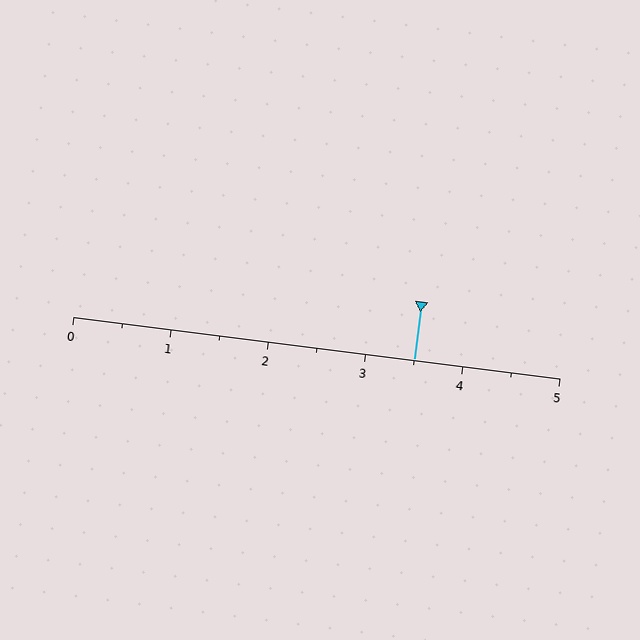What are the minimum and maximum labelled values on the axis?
The axis runs from 0 to 5.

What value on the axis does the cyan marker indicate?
The marker indicates approximately 3.5.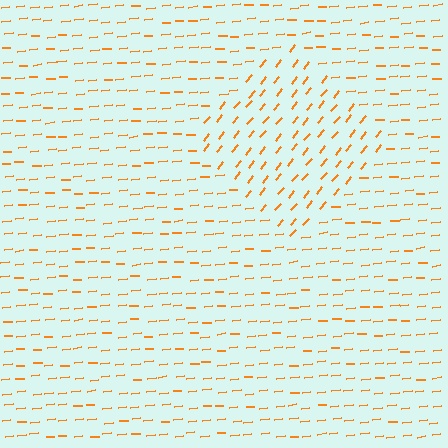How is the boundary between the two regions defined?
The boundary is defined purely by a change in line orientation (approximately 45 degrees difference). All lines are the same color and thickness.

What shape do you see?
I see a diamond.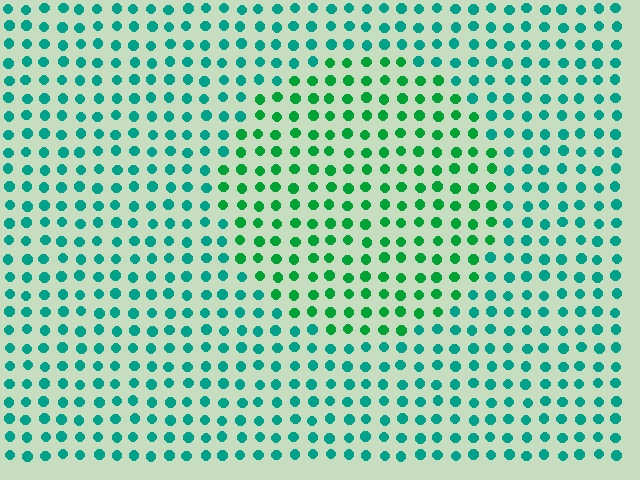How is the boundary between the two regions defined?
The boundary is defined purely by a slight shift in hue (about 31 degrees). Spacing, size, and orientation are identical on both sides.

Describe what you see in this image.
The image is filled with small teal elements in a uniform arrangement. A circle-shaped region is visible where the elements are tinted to a slightly different hue, forming a subtle color boundary.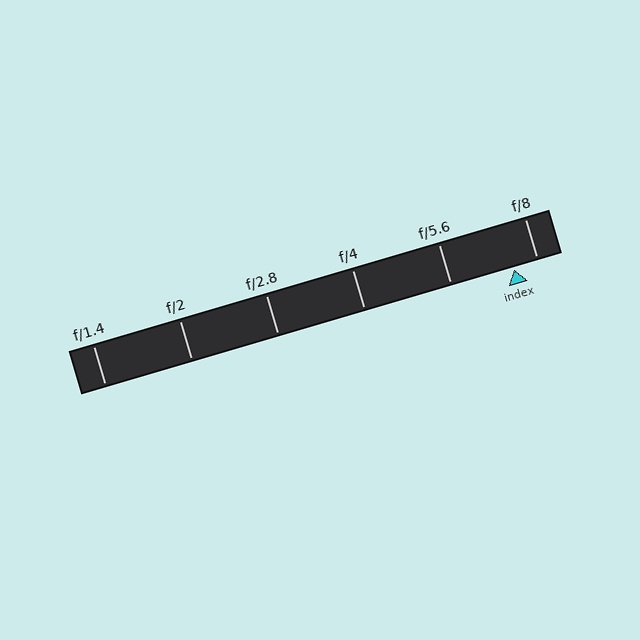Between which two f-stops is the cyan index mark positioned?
The index mark is between f/5.6 and f/8.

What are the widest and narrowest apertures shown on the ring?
The widest aperture shown is f/1.4 and the narrowest is f/8.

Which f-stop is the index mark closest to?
The index mark is closest to f/8.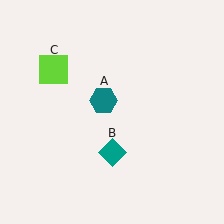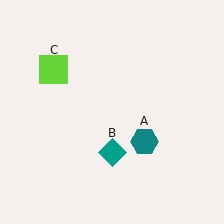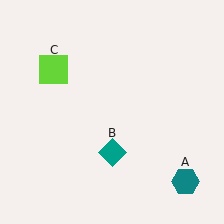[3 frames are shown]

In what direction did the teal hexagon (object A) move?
The teal hexagon (object A) moved down and to the right.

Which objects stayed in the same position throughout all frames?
Teal diamond (object B) and lime square (object C) remained stationary.